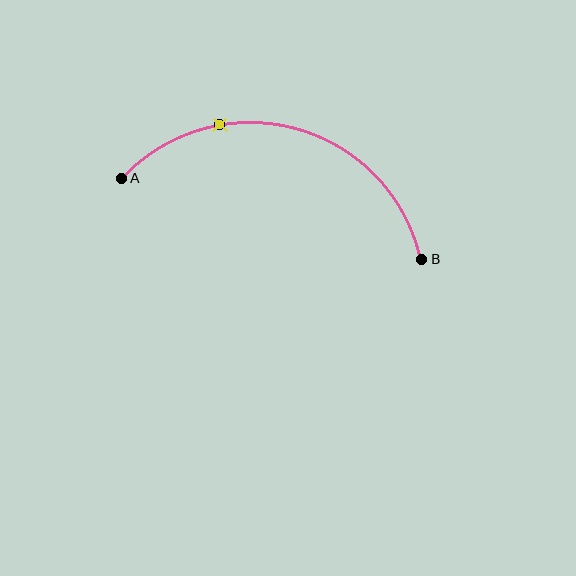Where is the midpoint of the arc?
The arc midpoint is the point on the curve farthest from the straight line joining A and B. It sits above that line.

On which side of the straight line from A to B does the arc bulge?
The arc bulges above the straight line connecting A and B.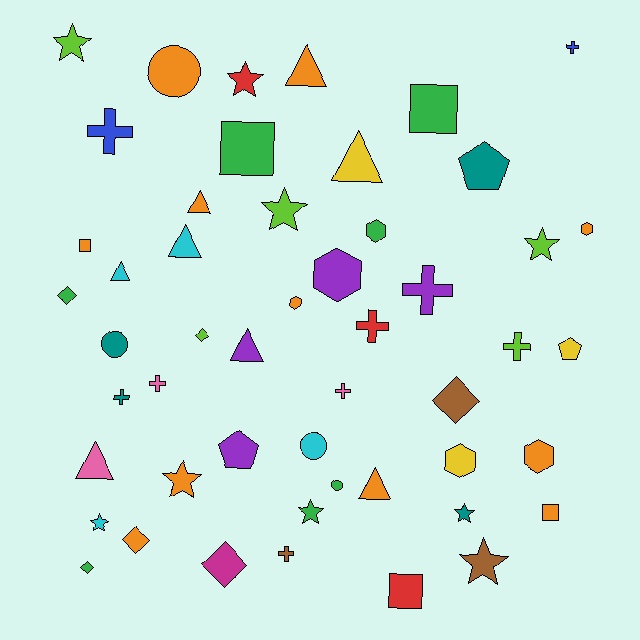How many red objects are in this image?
There are 3 red objects.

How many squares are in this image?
There are 5 squares.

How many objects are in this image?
There are 50 objects.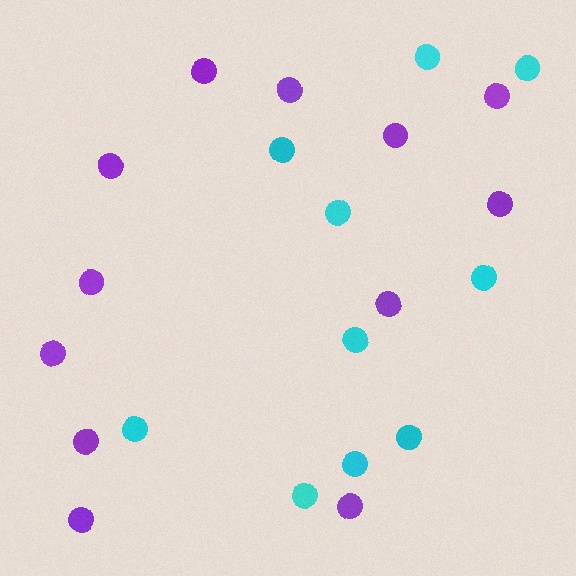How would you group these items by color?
There are 2 groups: one group of purple circles (12) and one group of cyan circles (10).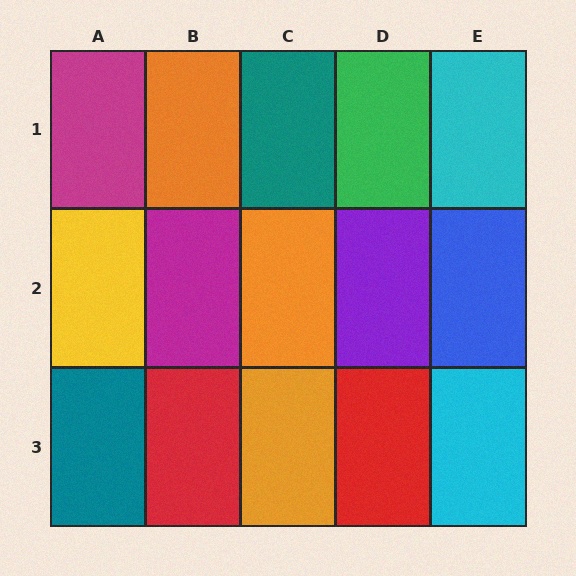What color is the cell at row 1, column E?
Cyan.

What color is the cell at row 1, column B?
Orange.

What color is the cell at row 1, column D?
Green.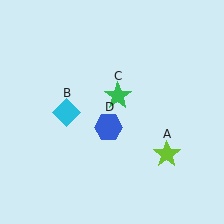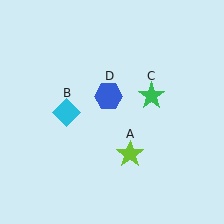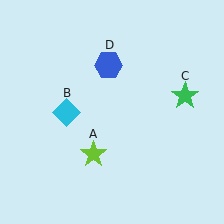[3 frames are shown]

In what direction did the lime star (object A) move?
The lime star (object A) moved left.